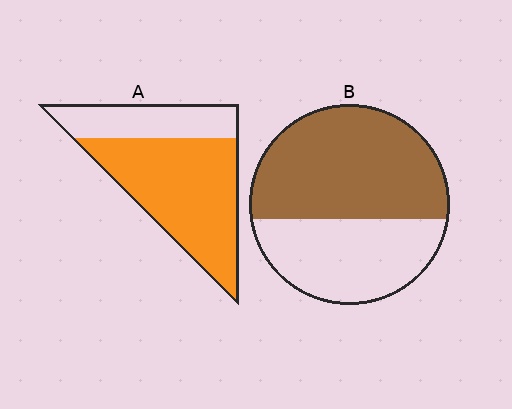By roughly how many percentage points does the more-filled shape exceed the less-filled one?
By roughly 10 percentage points (A over B).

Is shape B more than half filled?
Yes.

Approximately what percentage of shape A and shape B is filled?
A is approximately 70% and B is approximately 60%.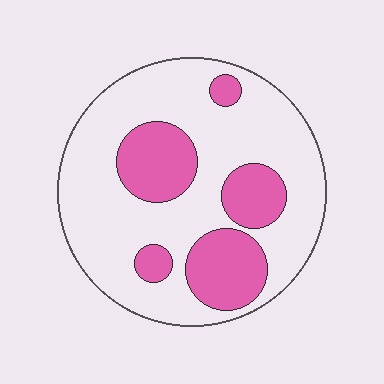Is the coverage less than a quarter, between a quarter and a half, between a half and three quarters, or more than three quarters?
Between a quarter and a half.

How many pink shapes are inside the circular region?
5.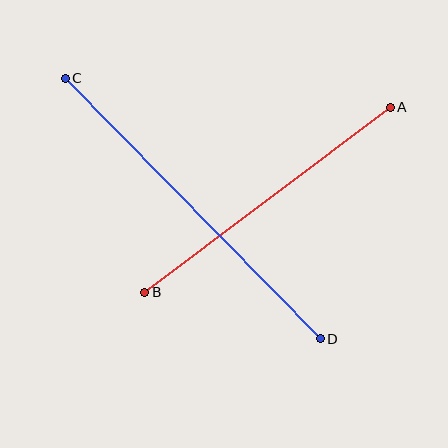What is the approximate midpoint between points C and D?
The midpoint is at approximately (193, 209) pixels.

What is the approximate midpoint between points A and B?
The midpoint is at approximately (268, 200) pixels.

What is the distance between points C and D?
The distance is approximately 364 pixels.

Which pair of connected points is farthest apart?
Points C and D are farthest apart.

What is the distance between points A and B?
The distance is approximately 307 pixels.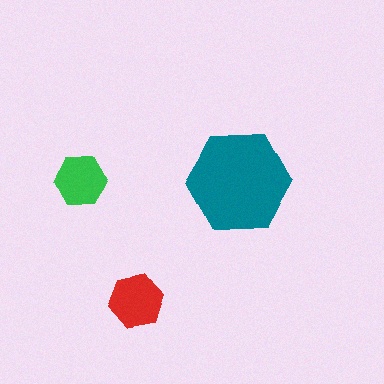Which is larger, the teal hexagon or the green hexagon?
The teal one.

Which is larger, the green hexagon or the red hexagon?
The red one.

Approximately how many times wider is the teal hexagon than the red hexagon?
About 2 times wider.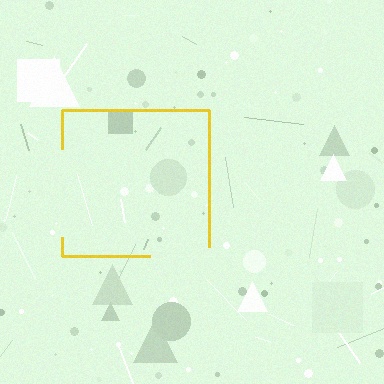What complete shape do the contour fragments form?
The contour fragments form a square.